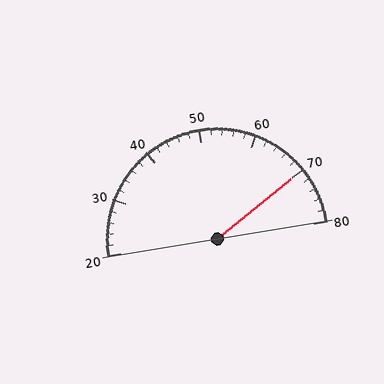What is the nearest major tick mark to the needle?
The nearest major tick mark is 70.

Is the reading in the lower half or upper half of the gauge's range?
The reading is in the upper half of the range (20 to 80).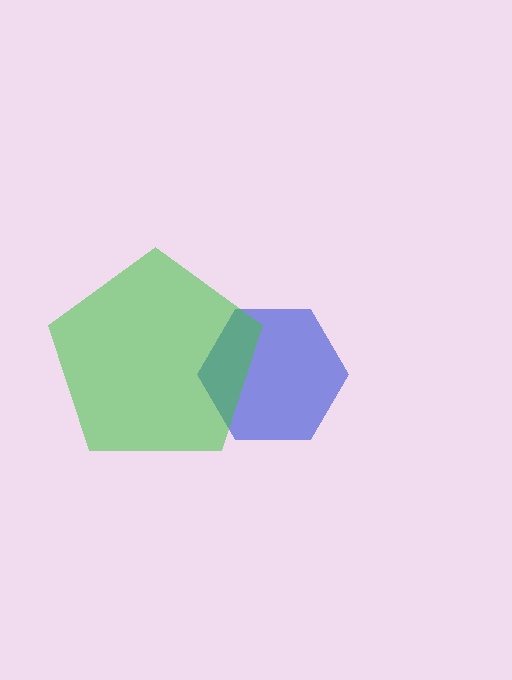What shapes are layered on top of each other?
The layered shapes are: a blue hexagon, a green pentagon.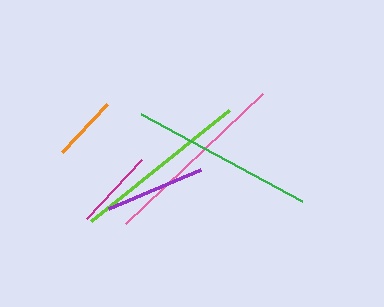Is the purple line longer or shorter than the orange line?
The purple line is longer than the orange line.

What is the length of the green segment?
The green segment is approximately 184 pixels long.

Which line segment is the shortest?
The orange line is the shortest at approximately 66 pixels.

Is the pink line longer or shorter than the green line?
The pink line is longer than the green line.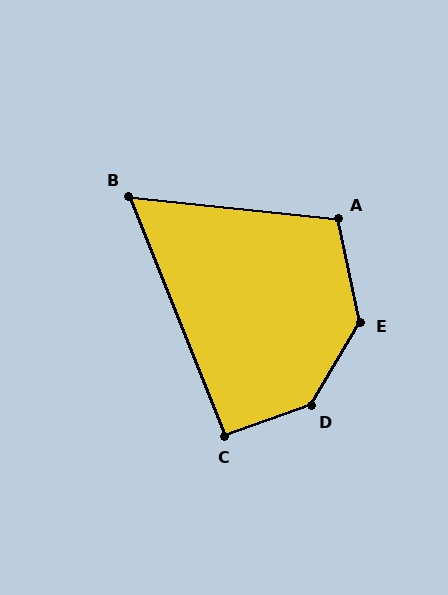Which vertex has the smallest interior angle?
B, at approximately 62 degrees.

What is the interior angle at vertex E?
Approximately 137 degrees (obtuse).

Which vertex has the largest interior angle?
D, at approximately 140 degrees.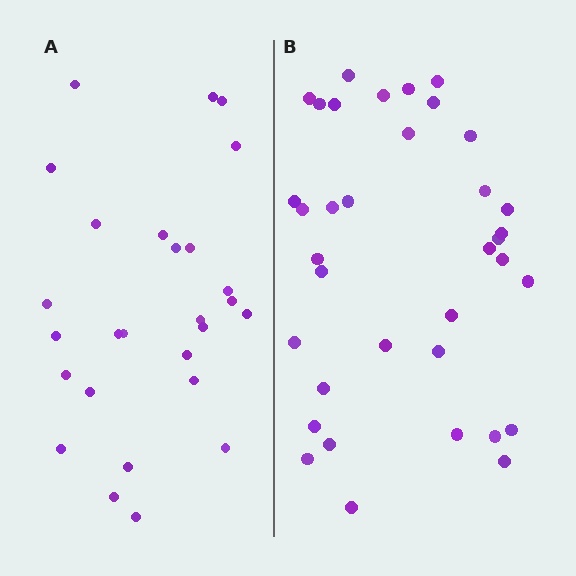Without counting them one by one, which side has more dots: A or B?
Region B (the right region) has more dots.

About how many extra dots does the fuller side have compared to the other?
Region B has roughly 8 or so more dots than region A.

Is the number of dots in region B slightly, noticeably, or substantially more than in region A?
Region B has noticeably more, but not dramatically so. The ratio is roughly 1.3 to 1.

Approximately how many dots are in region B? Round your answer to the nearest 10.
About 40 dots. (The exact count is 36, which rounds to 40.)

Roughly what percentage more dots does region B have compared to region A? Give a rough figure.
About 35% more.